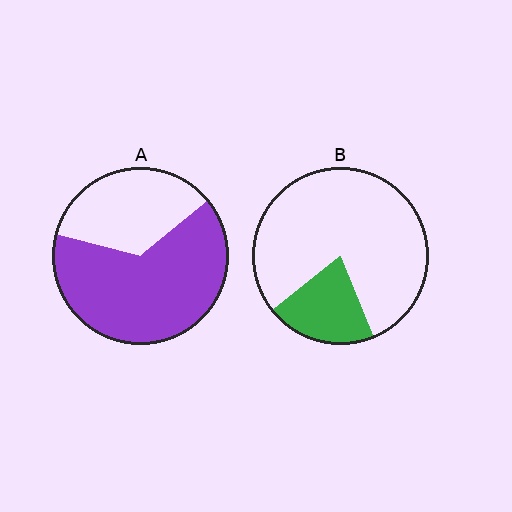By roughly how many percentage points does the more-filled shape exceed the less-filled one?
By roughly 45 percentage points (A over B).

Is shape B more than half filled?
No.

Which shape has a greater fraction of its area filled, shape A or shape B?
Shape A.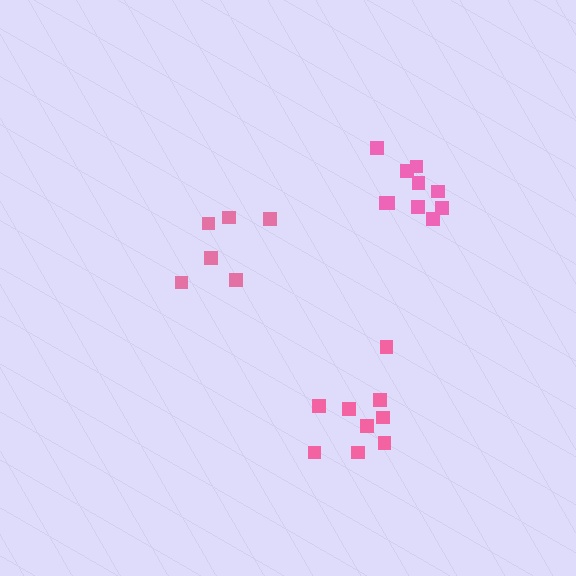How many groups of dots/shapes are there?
There are 3 groups.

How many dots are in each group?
Group 1: 9 dots, Group 2: 10 dots, Group 3: 7 dots (26 total).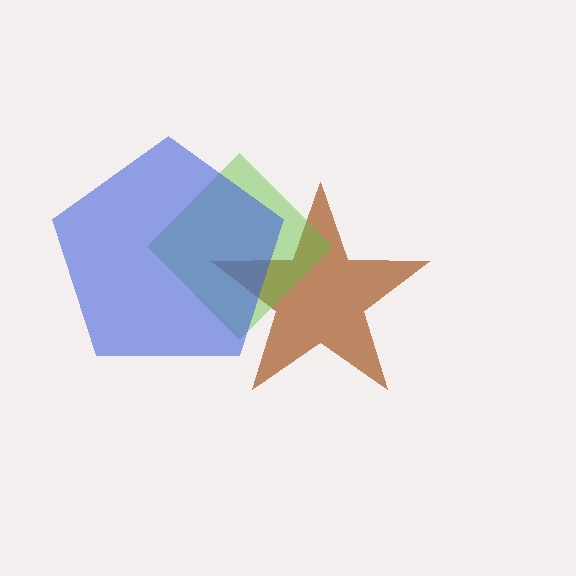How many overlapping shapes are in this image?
There are 3 overlapping shapes in the image.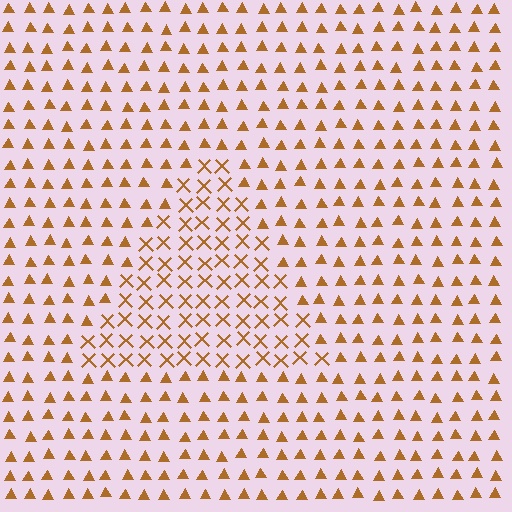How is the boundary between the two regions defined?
The boundary is defined by a change in element shape: X marks inside vs. triangles outside. All elements share the same color and spacing.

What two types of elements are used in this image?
The image uses X marks inside the triangle region and triangles outside it.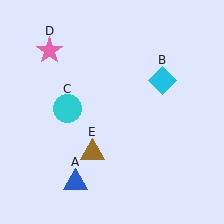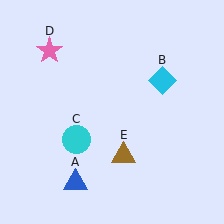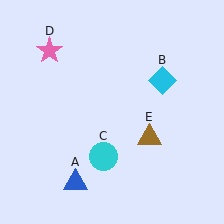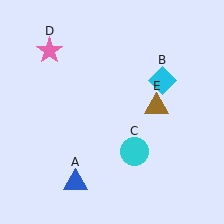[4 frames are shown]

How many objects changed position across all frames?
2 objects changed position: cyan circle (object C), brown triangle (object E).